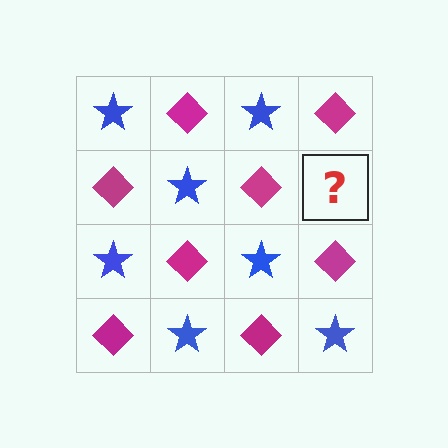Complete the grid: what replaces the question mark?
The question mark should be replaced with a blue star.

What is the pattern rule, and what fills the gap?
The rule is that it alternates blue star and magenta diamond in a checkerboard pattern. The gap should be filled with a blue star.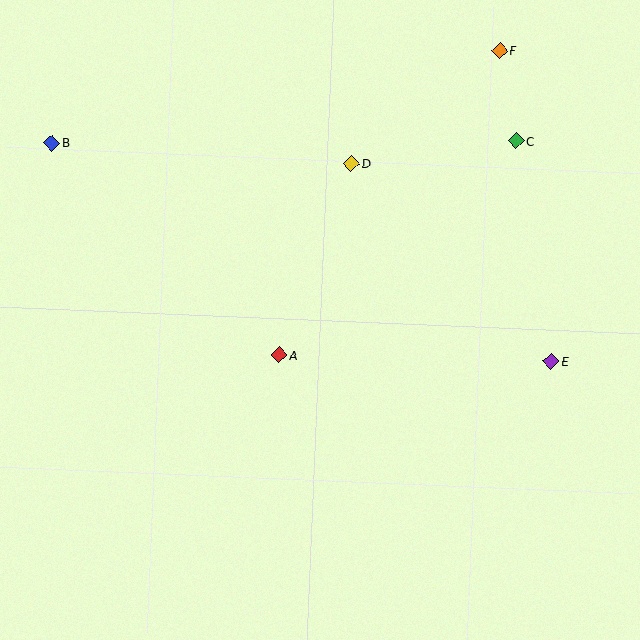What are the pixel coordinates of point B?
Point B is at (52, 143).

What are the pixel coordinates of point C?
Point C is at (516, 141).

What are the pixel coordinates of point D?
Point D is at (352, 164).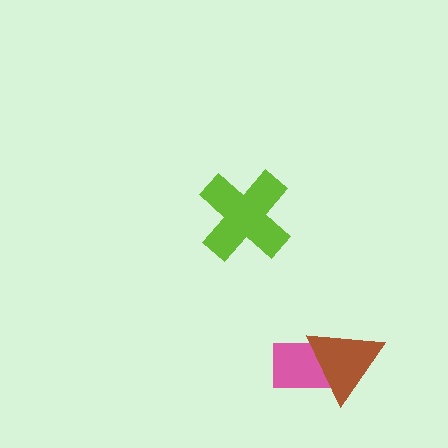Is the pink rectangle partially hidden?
Yes, it is partially covered by another shape.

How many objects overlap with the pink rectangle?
1 object overlaps with the pink rectangle.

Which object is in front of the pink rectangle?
The brown triangle is in front of the pink rectangle.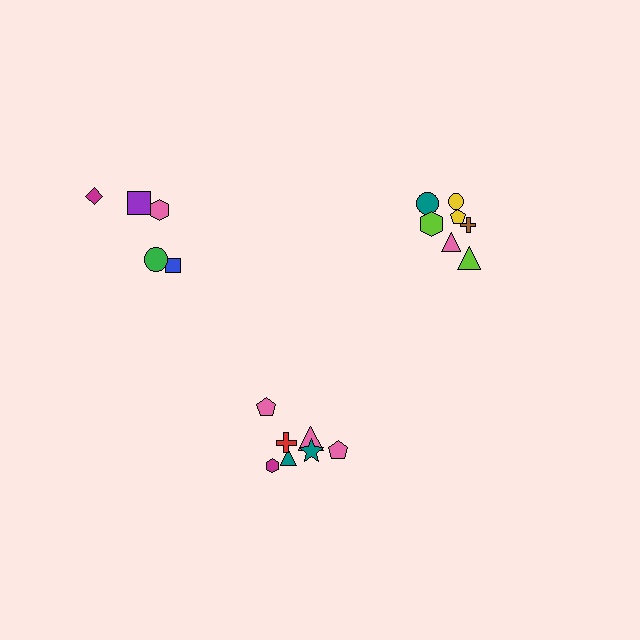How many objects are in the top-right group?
There are 7 objects.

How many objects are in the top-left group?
There are 5 objects.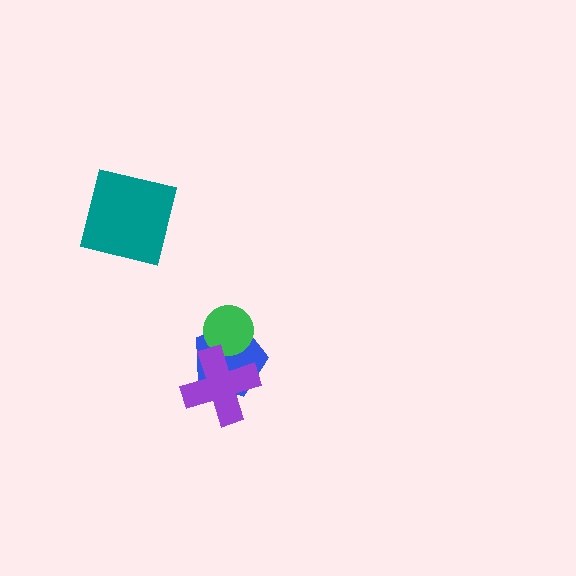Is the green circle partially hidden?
Yes, it is partially covered by another shape.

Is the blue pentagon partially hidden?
Yes, it is partially covered by another shape.